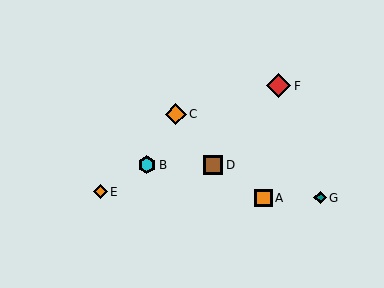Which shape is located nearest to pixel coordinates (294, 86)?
The red diamond (labeled F) at (279, 86) is nearest to that location.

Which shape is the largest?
The red diamond (labeled F) is the largest.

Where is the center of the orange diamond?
The center of the orange diamond is at (100, 192).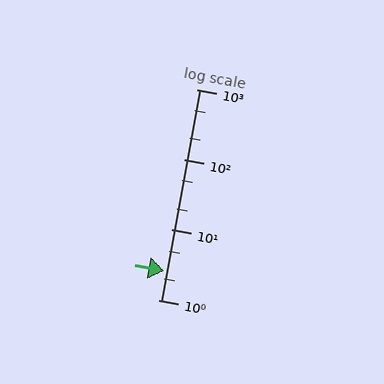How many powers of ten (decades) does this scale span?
The scale spans 3 decades, from 1 to 1000.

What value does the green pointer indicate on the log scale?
The pointer indicates approximately 2.6.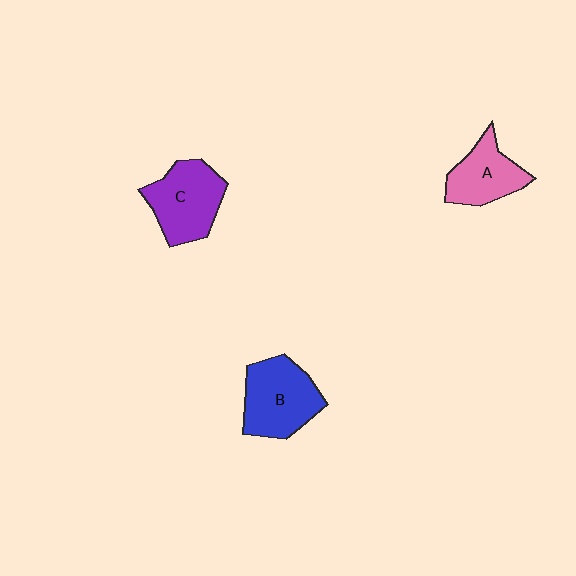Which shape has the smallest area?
Shape A (pink).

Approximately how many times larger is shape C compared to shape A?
Approximately 1.3 times.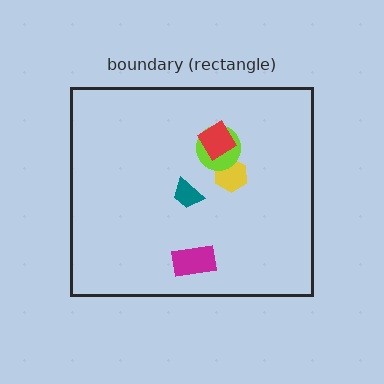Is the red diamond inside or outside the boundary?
Inside.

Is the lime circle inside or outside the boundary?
Inside.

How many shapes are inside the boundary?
5 inside, 0 outside.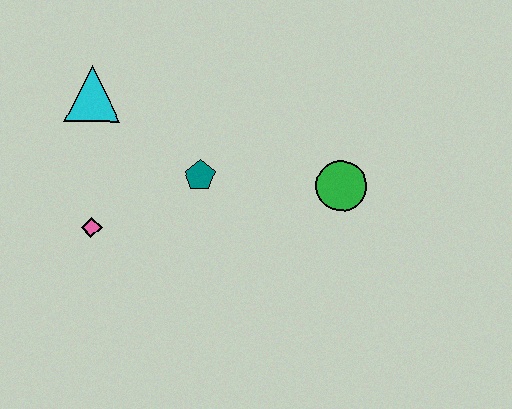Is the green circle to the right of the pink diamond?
Yes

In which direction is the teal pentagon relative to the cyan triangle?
The teal pentagon is to the right of the cyan triangle.